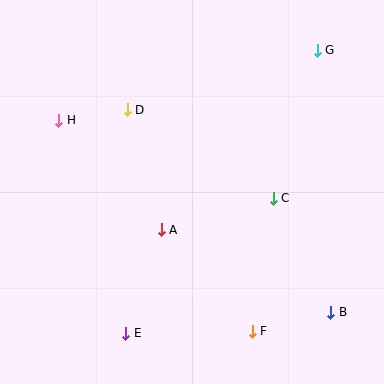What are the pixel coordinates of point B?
Point B is at (331, 312).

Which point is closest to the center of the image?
Point A at (161, 230) is closest to the center.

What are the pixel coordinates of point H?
Point H is at (59, 120).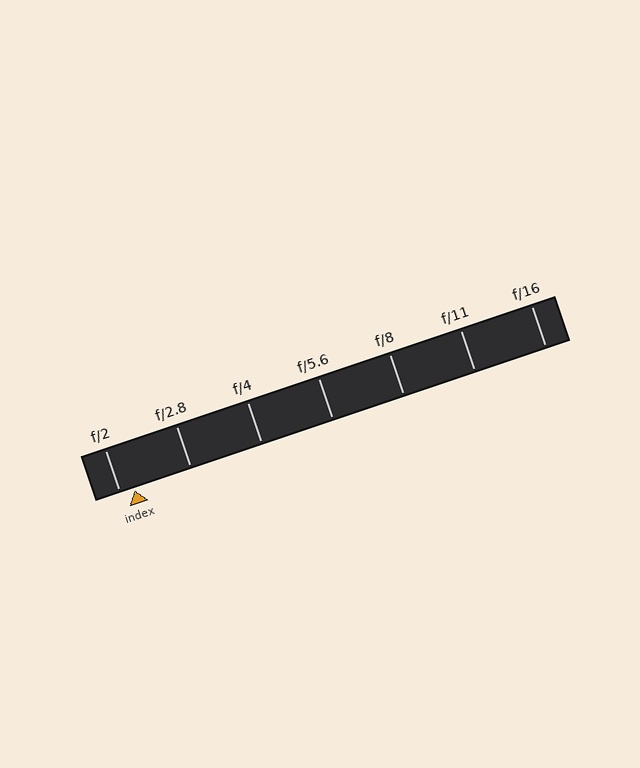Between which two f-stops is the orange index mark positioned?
The index mark is between f/2 and f/2.8.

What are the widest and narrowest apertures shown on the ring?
The widest aperture shown is f/2 and the narrowest is f/16.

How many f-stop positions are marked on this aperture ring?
There are 7 f-stop positions marked.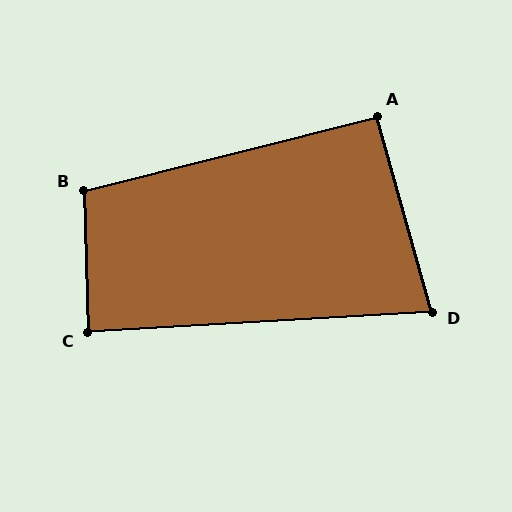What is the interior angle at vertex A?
Approximately 92 degrees (approximately right).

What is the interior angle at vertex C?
Approximately 88 degrees (approximately right).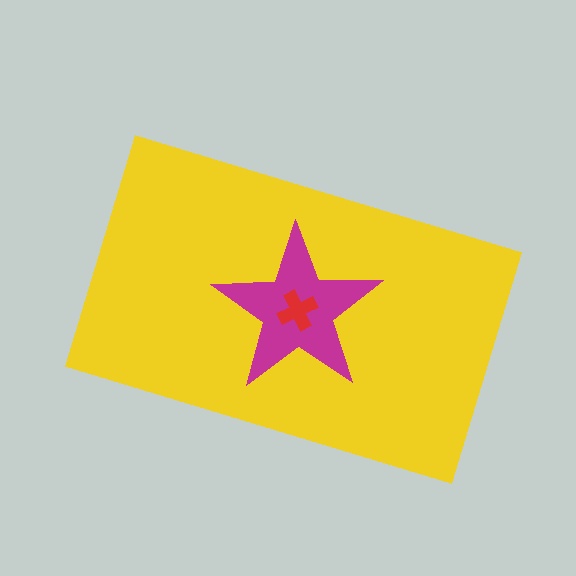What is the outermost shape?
The yellow rectangle.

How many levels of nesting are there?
3.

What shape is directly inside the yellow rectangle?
The magenta star.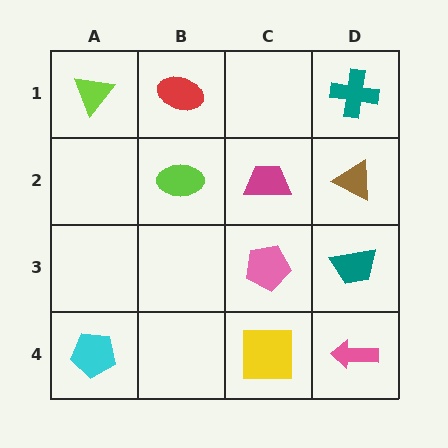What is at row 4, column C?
A yellow square.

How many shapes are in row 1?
3 shapes.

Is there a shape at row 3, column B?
No, that cell is empty.